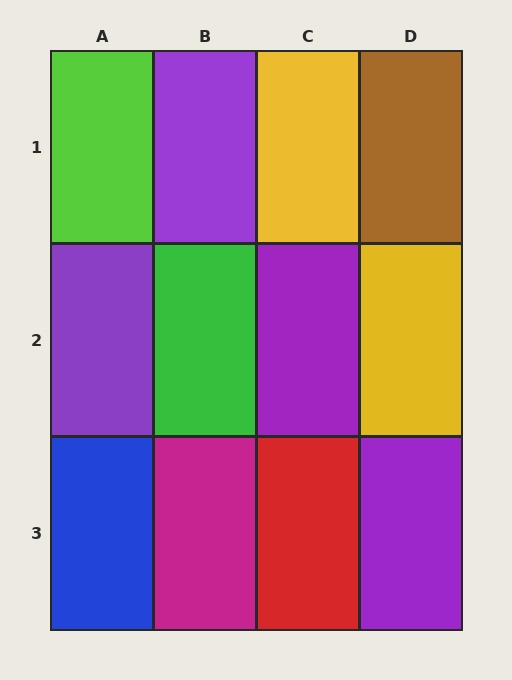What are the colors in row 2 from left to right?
Purple, green, purple, yellow.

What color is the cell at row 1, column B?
Purple.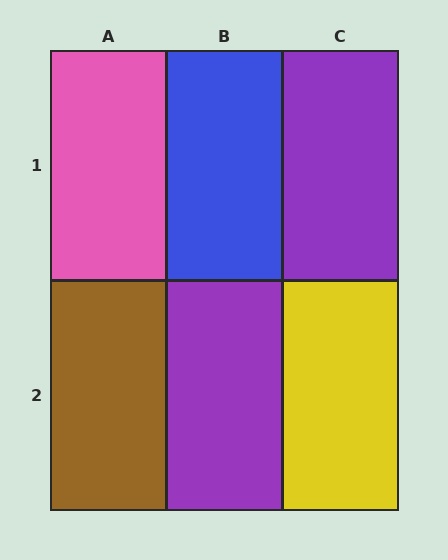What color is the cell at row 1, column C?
Purple.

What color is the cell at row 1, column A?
Pink.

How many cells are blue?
1 cell is blue.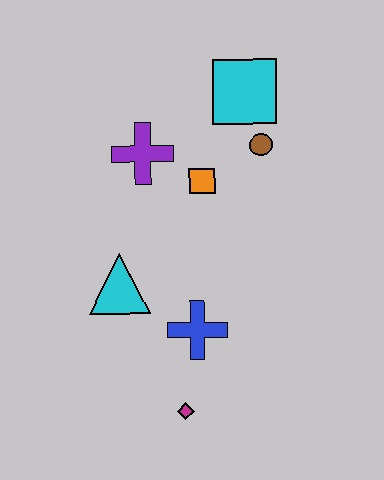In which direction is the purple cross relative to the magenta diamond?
The purple cross is above the magenta diamond.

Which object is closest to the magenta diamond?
The blue cross is closest to the magenta diamond.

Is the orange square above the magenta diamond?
Yes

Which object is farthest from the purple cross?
The magenta diamond is farthest from the purple cross.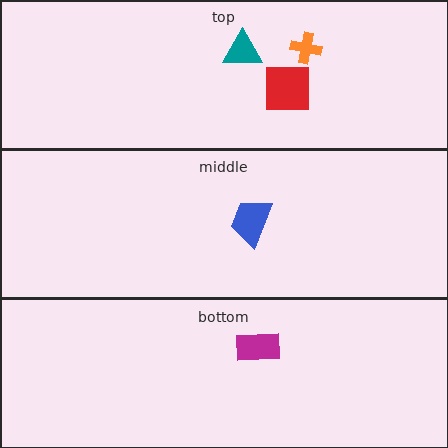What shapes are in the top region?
The teal triangle, the red square, the orange cross.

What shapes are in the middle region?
The blue trapezoid.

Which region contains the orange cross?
The top region.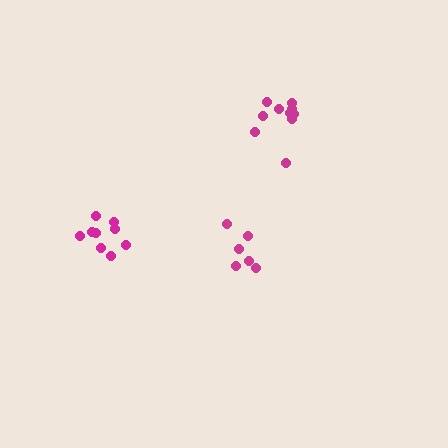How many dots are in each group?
Group 1: 6 dots, Group 2: 9 dots, Group 3: 10 dots (25 total).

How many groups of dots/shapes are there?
There are 3 groups.